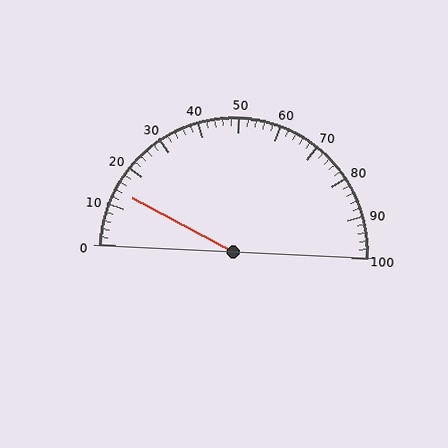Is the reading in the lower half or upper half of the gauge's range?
The reading is in the lower half of the range (0 to 100).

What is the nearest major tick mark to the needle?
The nearest major tick mark is 10.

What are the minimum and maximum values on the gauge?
The gauge ranges from 0 to 100.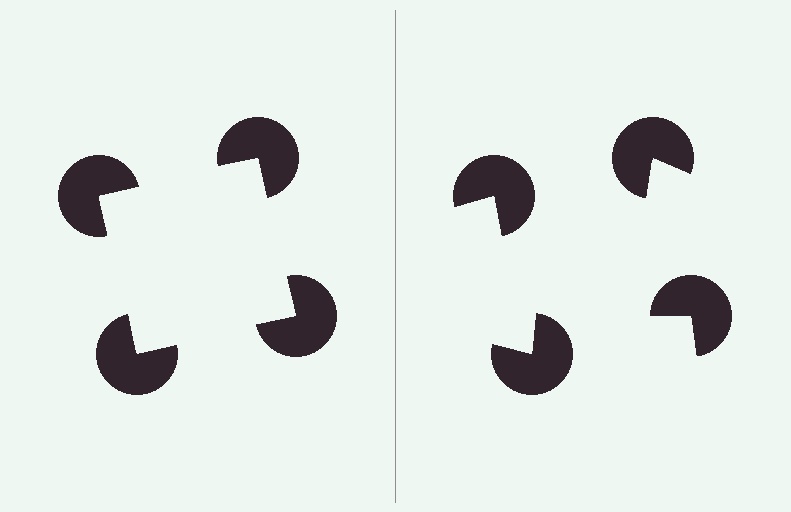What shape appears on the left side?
An illusory square.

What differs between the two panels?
The pac-man discs are positioned identically on both sides; only the wedge orientations differ. On the left they align to a square; on the right they are misaligned.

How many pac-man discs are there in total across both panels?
8 — 4 on each side.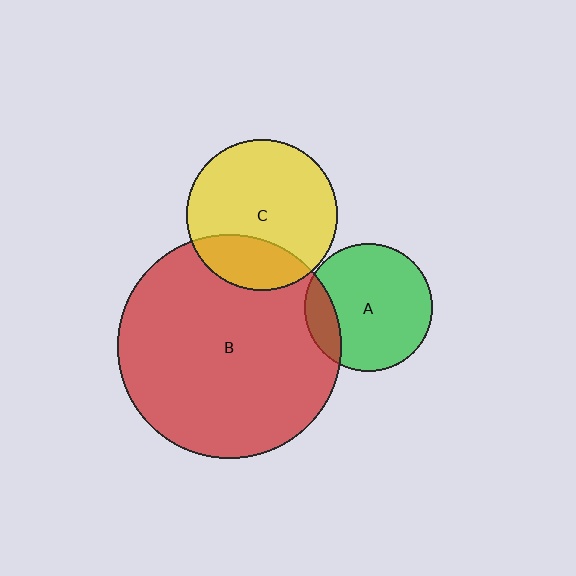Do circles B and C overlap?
Yes.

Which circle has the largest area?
Circle B (red).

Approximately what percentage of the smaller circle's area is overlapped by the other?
Approximately 25%.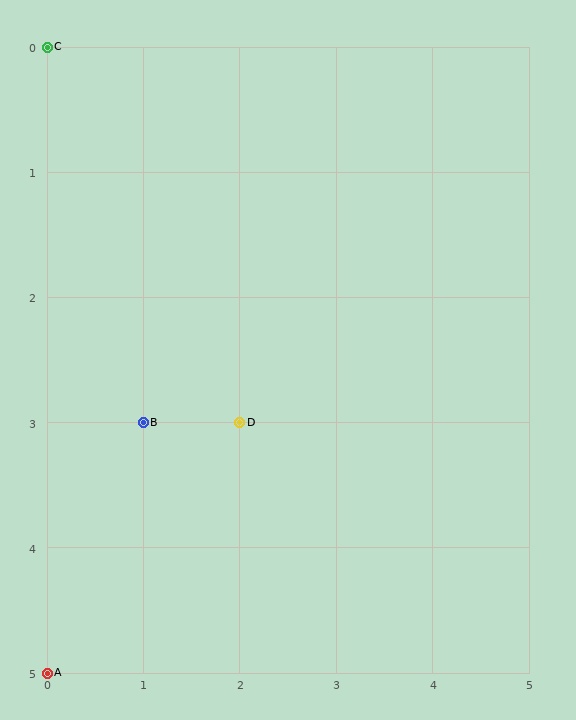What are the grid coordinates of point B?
Point B is at grid coordinates (1, 3).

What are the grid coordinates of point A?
Point A is at grid coordinates (0, 5).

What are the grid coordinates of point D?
Point D is at grid coordinates (2, 3).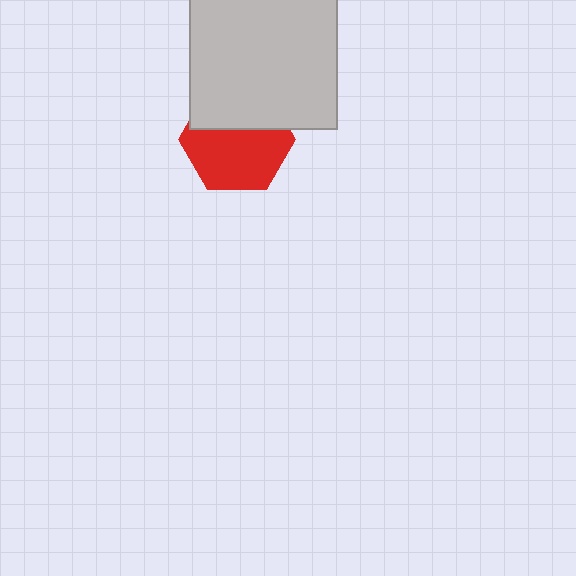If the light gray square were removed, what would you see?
You would see the complete red hexagon.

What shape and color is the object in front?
The object in front is a light gray square.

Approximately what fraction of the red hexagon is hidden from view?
Roughly 38% of the red hexagon is hidden behind the light gray square.